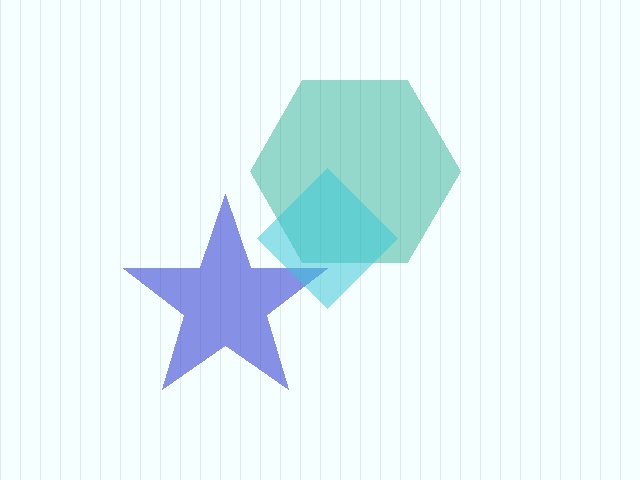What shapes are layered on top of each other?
The layered shapes are: a blue star, a teal hexagon, a cyan diamond.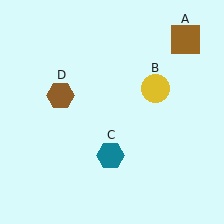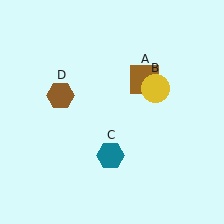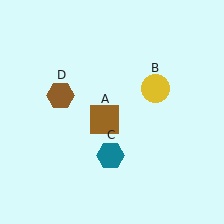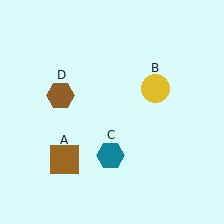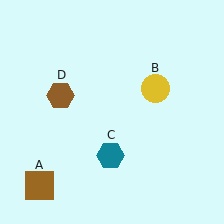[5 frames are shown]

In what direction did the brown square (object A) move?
The brown square (object A) moved down and to the left.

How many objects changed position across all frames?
1 object changed position: brown square (object A).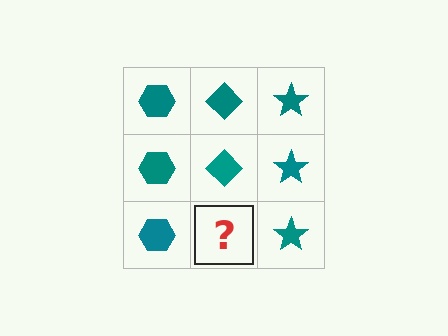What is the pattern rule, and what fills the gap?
The rule is that each column has a consistent shape. The gap should be filled with a teal diamond.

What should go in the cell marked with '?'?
The missing cell should contain a teal diamond.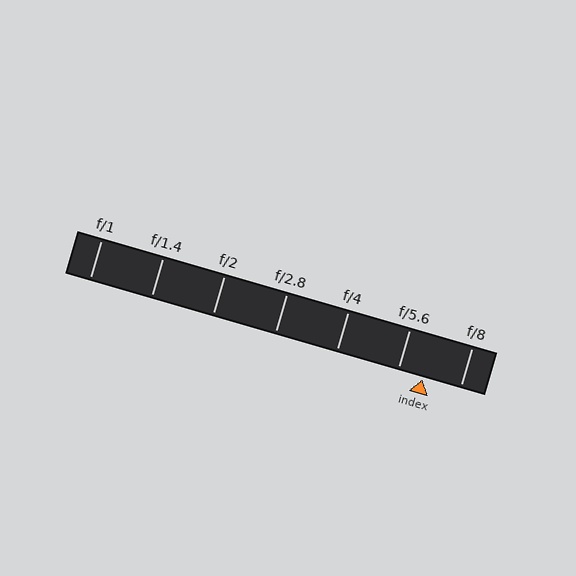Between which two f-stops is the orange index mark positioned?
The index mark is between f/5.6 and f/8.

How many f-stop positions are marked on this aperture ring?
There are 7 f-stop positions marked.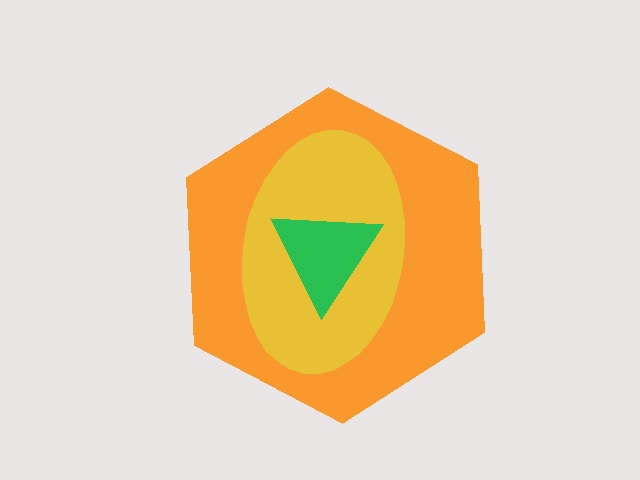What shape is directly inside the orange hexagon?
The yellow ellipse.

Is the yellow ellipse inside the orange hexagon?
Yes.